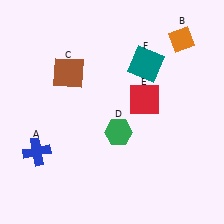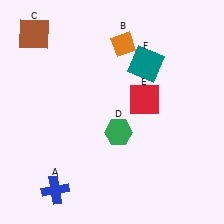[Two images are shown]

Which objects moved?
The objects that moved are: the blue cross (A), the orange diamond (B), the brown square (C).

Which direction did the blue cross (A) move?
The blue cross (A) moved down.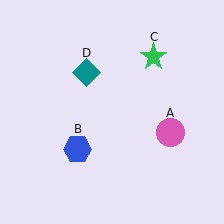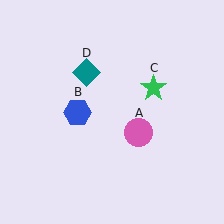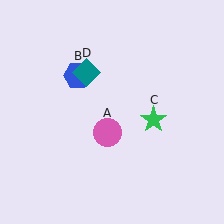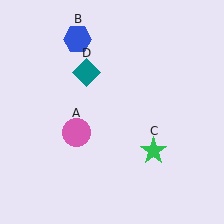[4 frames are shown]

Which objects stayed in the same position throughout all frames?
Teal diamond (object D) remained stationary.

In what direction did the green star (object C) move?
The green star (object C) moved down.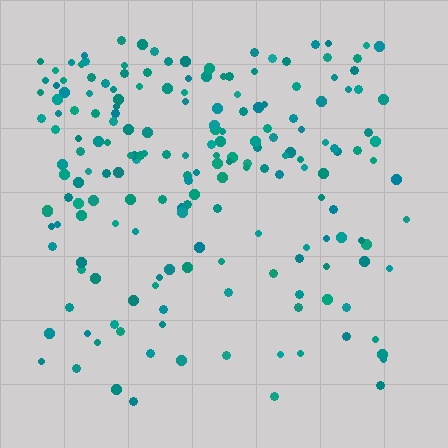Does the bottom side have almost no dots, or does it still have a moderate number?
Still a moderate number, just noticeably fewer than the top.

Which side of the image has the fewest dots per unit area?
The bottom.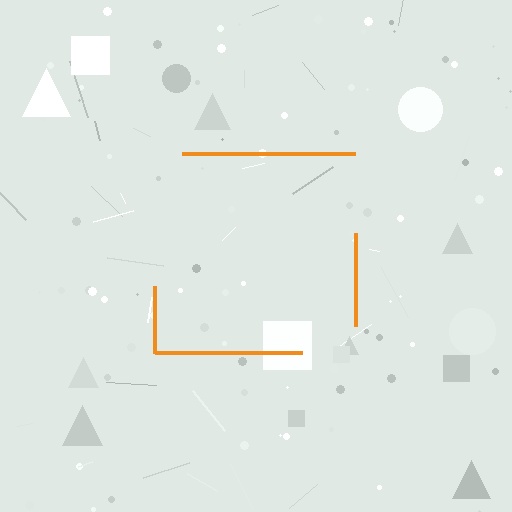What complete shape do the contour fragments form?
The contour fragments form a square.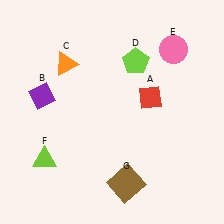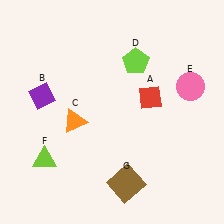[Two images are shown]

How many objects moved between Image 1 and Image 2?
2 objects moved between the two images.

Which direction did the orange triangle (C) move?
The orange triangle (C) moved down.